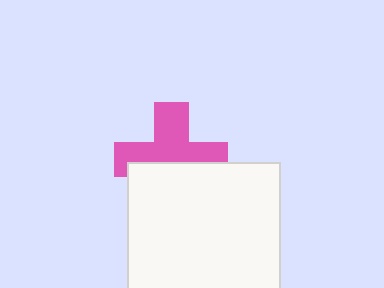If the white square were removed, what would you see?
You would see the complete pink cross.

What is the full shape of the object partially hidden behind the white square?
The partially hidden object is a pink cross.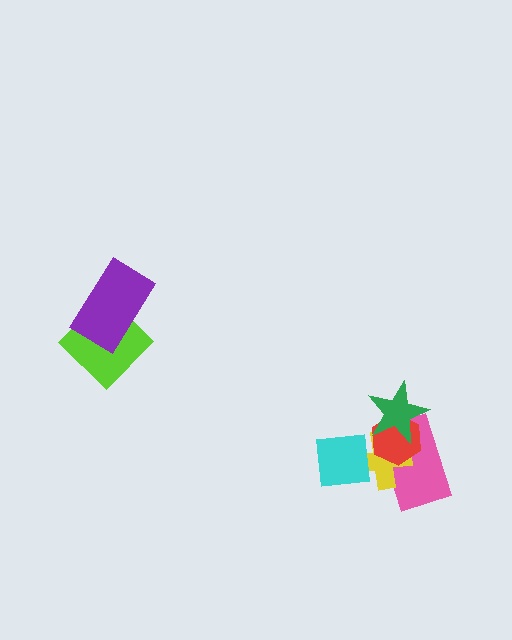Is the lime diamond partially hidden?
Yes, it is partially covered by another shape.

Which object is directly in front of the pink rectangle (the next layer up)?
The yellow cross is directly in front of the pink rectangle.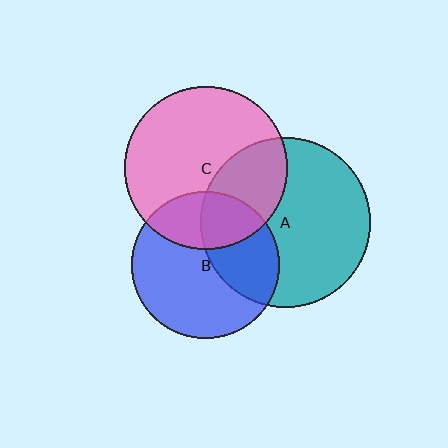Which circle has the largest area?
Circle A (teal).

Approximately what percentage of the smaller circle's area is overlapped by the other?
Approximately 30%.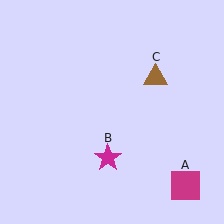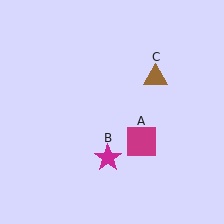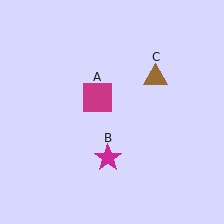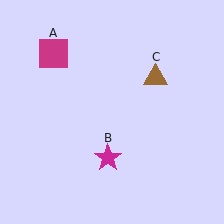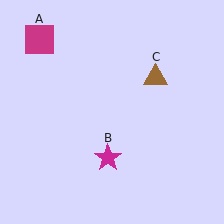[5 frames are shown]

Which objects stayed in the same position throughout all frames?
Magenta star (object B) and brown triangle (object C) remained stationary.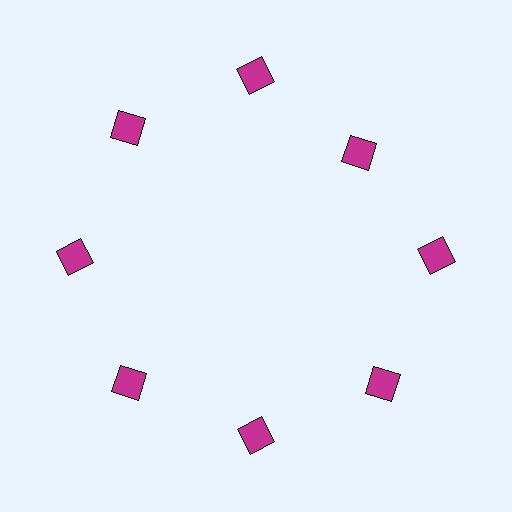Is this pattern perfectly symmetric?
No. The 8 magenta squares are arranged in a ring, but one element near the 2 o'clock position is pulled inward toward the center, breaking the 8-fold rotational symmetry.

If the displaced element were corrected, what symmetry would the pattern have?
It would have 8-fold rotational symmetry — the pattern would map onto itself every 45 degrees.